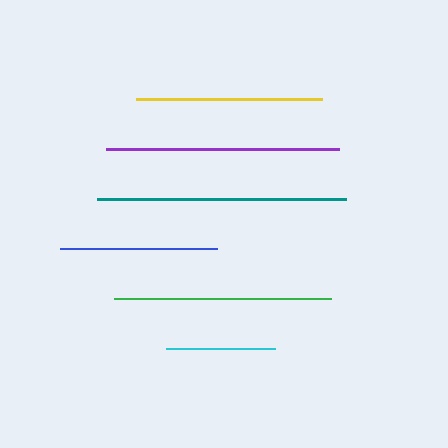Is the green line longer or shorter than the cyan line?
The green line is longer than the cyan line.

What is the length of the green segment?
The green segment is approximately 217 pixels long.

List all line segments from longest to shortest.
From longest to shortest: teal, purple, green, yellow, blue, cyan.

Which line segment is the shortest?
The cyan line is the shortest at approximately 109 pixels.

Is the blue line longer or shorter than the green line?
The green line is longer than the blue line.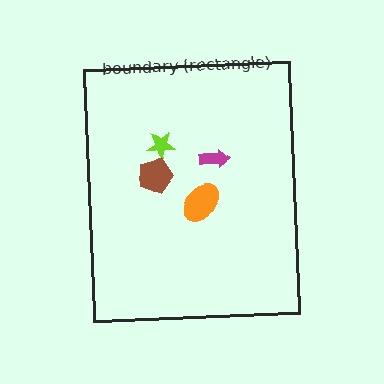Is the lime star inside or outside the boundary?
Inside.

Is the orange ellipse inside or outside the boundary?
Inside.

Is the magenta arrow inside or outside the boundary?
Inside.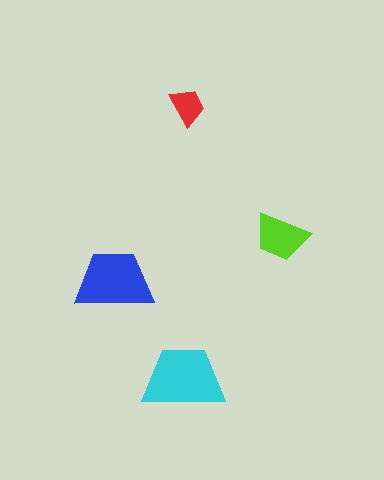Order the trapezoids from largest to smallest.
the cyan one, the blue one, the lime one, the red one.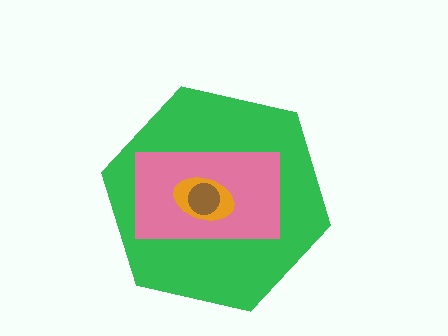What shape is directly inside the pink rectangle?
The orange ellipse.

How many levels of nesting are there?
4.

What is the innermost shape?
The brown circle.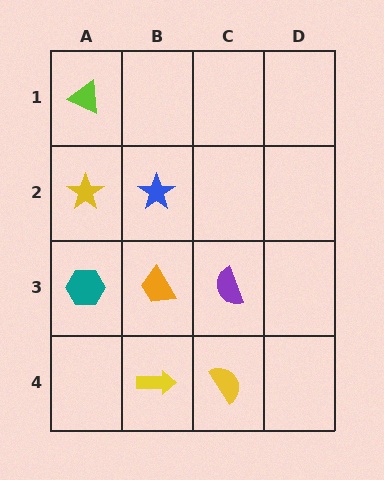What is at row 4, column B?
A yellow arrow.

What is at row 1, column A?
A lime triangle.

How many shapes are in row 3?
3 shapes.